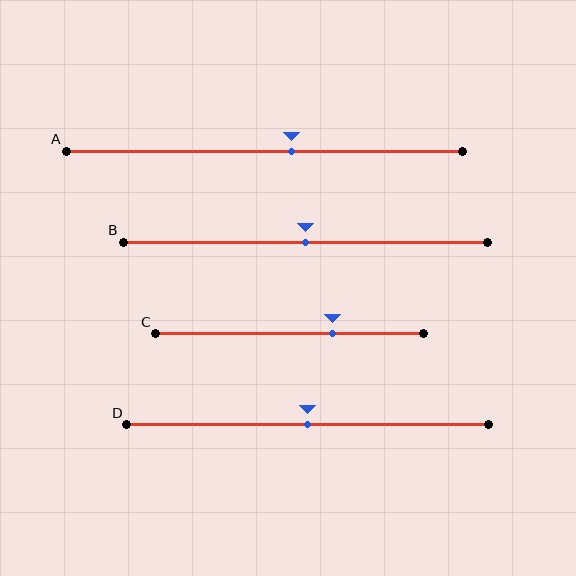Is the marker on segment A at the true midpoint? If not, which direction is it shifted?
No, the marker on segment A is shifted to the right by about 7% of the segment length.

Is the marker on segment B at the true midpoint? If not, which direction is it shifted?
Yes, the marker on segment B is at the true midpoint.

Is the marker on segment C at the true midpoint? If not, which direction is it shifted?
No, the marker on segment C is shifted to the right by about 16% of the segment length.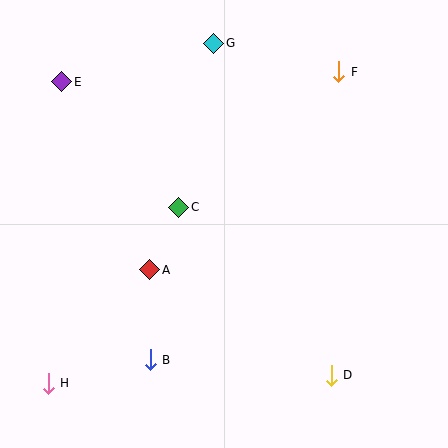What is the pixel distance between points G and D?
The distance between G and D is 352 pixels.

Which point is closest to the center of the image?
Point C at (179, 207) is closest to the center.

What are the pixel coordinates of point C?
Point C is at (179, 207).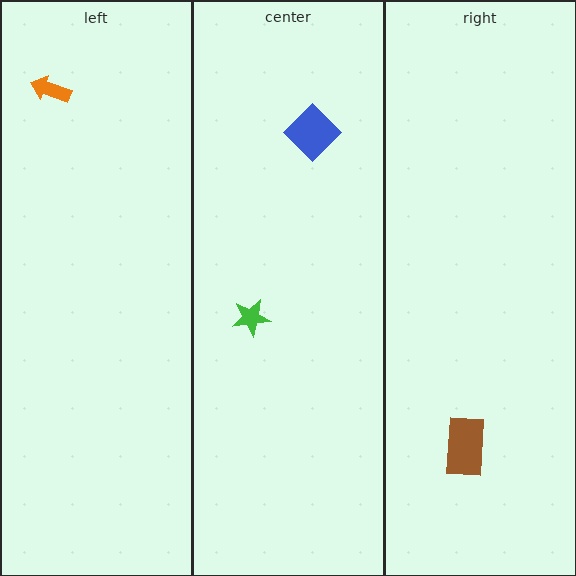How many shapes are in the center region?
2.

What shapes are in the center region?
The blue diamond, the green star.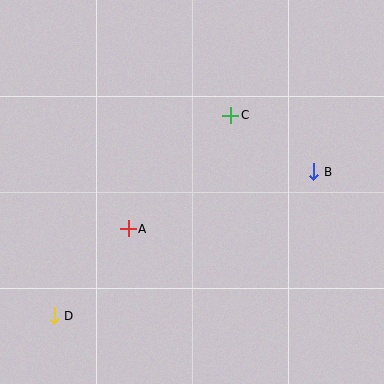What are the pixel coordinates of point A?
Point A is at (128, 229).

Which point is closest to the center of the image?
Point A at (128, 229) is closest to the center.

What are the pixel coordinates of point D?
Point D is at (54, 316).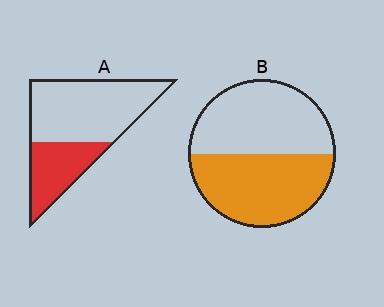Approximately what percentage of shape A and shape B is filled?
A is approximately 35% and B is approximately 50%.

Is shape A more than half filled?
No.